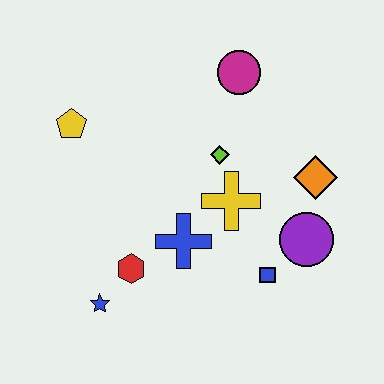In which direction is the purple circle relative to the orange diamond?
The purple circle is below the orange diamond.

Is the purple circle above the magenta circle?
No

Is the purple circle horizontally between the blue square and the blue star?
No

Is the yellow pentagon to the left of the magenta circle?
Yes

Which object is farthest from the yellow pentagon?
The purple circle is farthest from the yellow pentagon.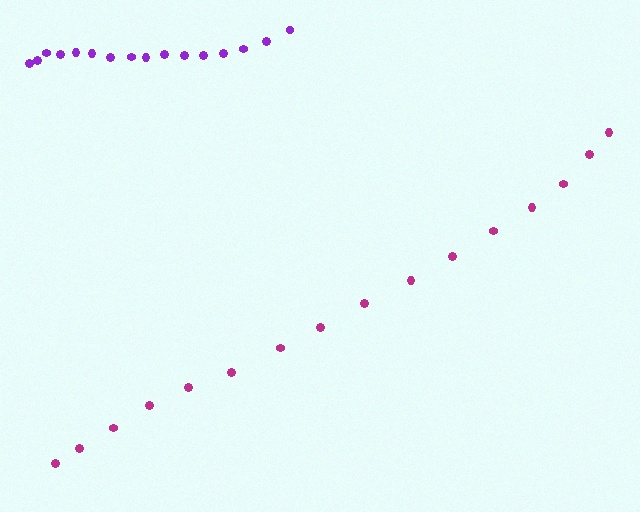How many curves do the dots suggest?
There are 2 distinct paths.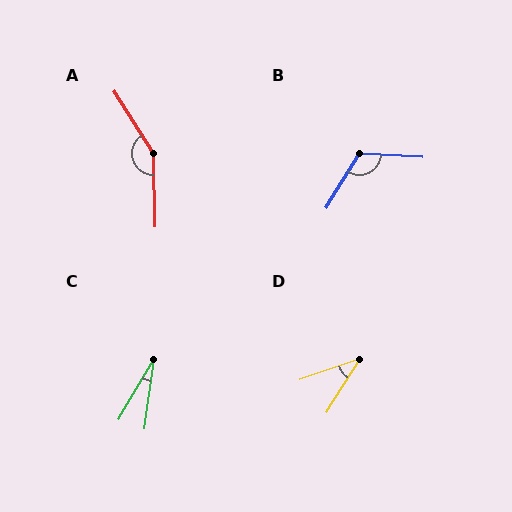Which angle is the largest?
A, at approximately 149 degrees.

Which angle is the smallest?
C, at approximately 23 degrees.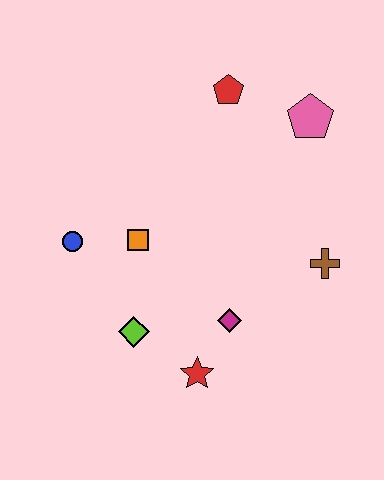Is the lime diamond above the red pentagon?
No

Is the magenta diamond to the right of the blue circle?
Yes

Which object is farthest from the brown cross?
The blue circle is farthest from the brown cross.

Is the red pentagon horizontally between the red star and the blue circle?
No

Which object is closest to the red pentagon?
The pink pentagon is closest to the red pentagon.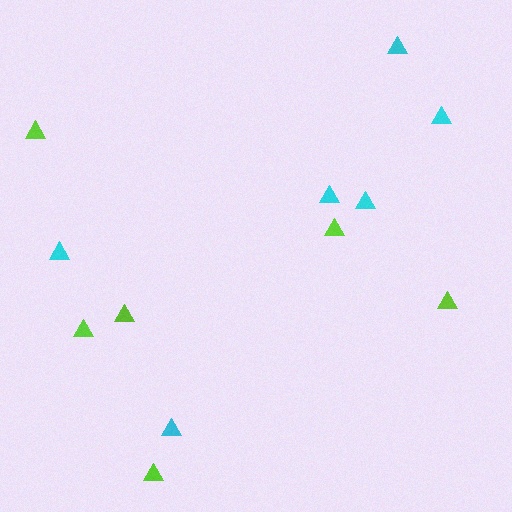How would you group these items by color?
There are 2 groups: one group of lime triangles (6) and one group of cyan triangles (6).